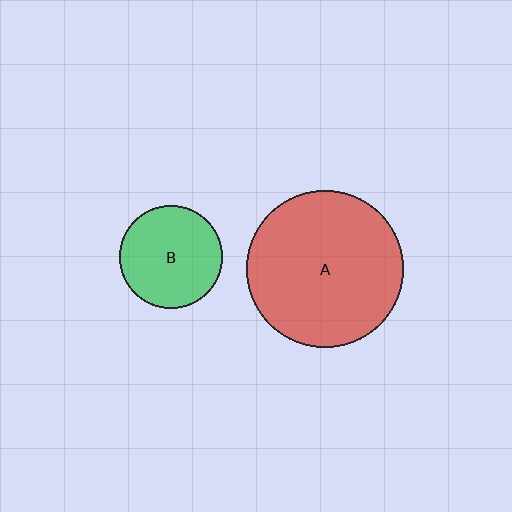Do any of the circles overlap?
No, none of the circles overlap.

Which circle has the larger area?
Circle A (red).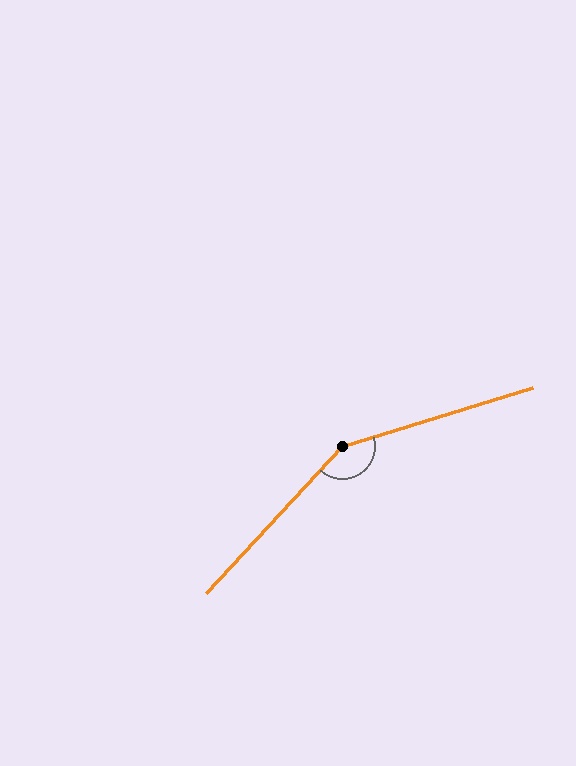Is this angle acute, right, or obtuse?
It is obtuse.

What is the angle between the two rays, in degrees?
Approximately 150 degrees.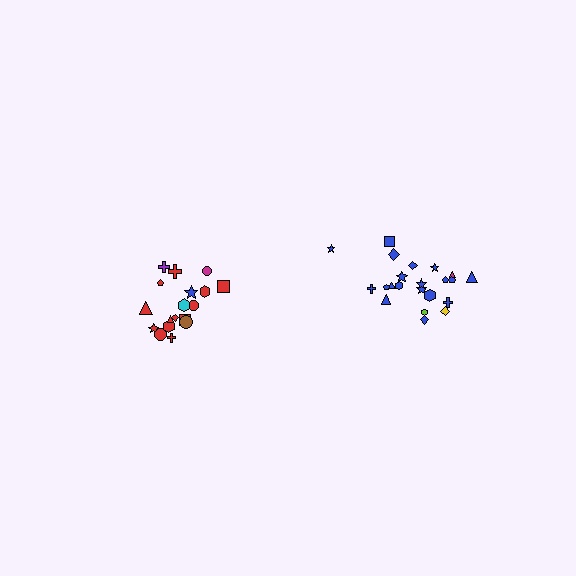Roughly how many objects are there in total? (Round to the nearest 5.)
Roughly 40 objects in total.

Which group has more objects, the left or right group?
The right group.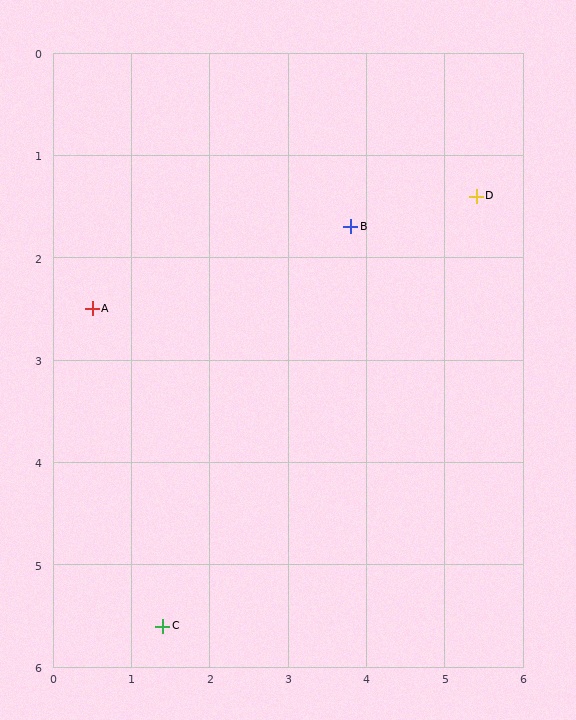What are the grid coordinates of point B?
Point B is at approximately (3.8, 1.7).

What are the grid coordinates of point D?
Point D is at approximately (5.4, 1.4).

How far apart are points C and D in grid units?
Points C and D are about 5.8 grid units apart.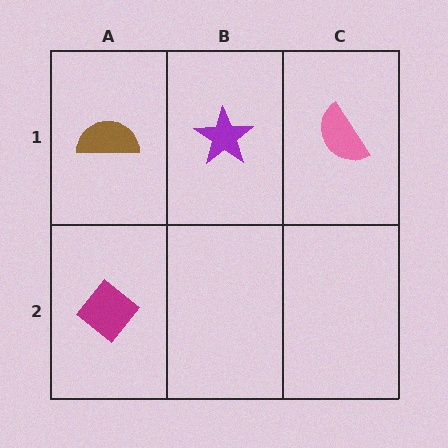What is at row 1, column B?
A purple star.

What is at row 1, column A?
A brown semicircle.